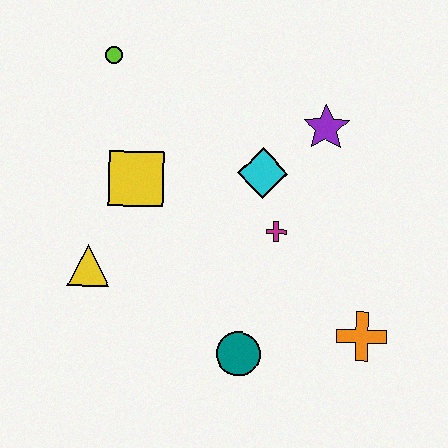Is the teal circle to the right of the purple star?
No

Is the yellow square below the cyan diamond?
Yes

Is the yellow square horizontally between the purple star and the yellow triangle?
Yes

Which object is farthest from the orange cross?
The lime circle is farthest from the orange cross.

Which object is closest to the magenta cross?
The cyan diamond is closest to the magenta cross.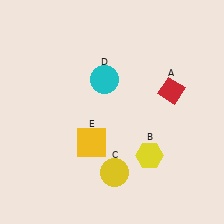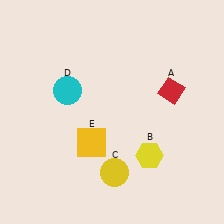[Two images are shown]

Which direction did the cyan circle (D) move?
The cyan circle (D) moved left.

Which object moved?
The cyan circle (D) moved left.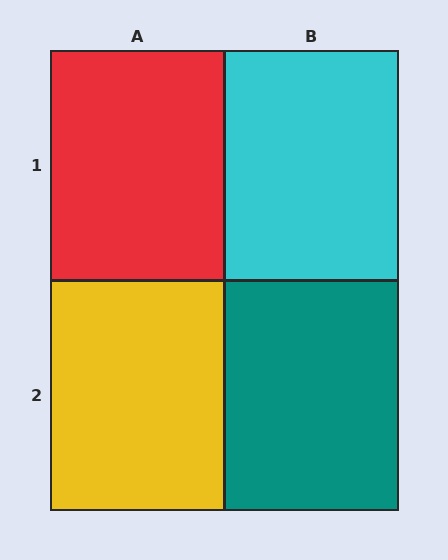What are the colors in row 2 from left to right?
Yellow, teal.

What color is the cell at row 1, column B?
Cyan.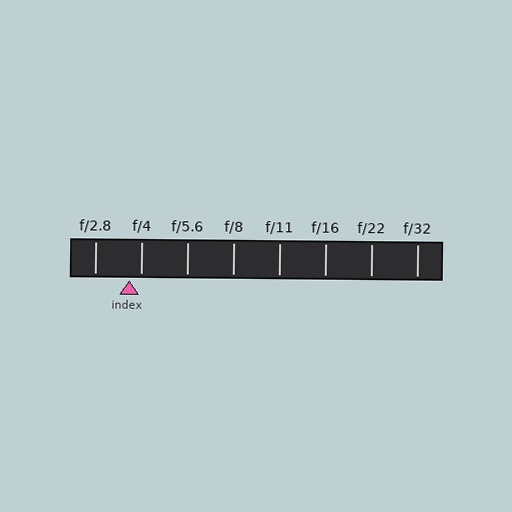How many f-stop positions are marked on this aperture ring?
There are 8 f-stop positions marked.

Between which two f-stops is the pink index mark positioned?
The index mark is between f/2.8 and f/4.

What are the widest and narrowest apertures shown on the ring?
The widest aperture shown is f/2.8 and the narrowest is f/32.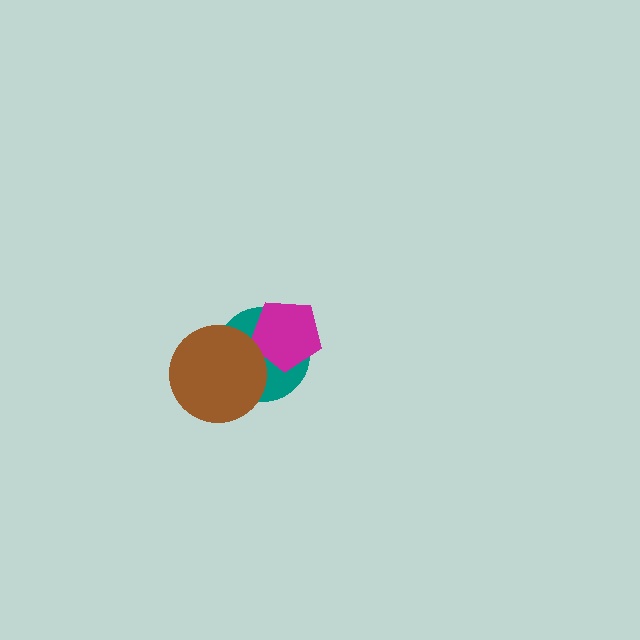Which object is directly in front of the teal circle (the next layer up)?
The magenta pentagon is directly in front of the teal circle.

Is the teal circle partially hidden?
Yes, it is partially covered by another shape.